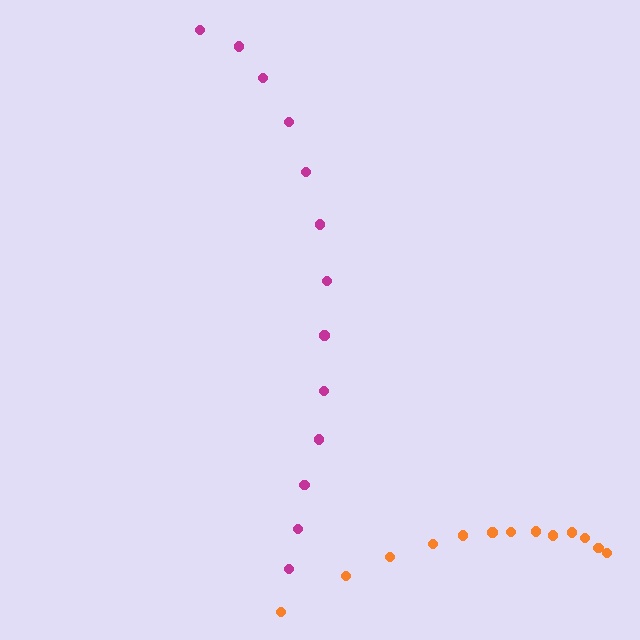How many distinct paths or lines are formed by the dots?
There are 2 distinct paths.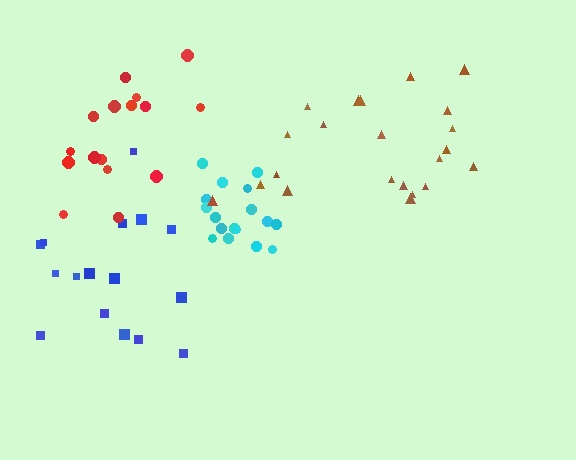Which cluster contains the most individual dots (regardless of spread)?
Brown (22).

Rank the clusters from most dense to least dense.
cyan, red, brown, blue.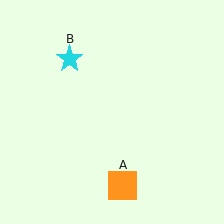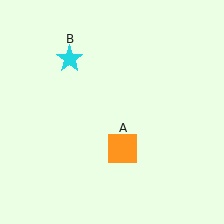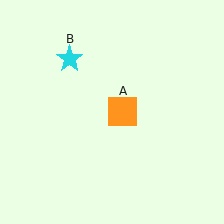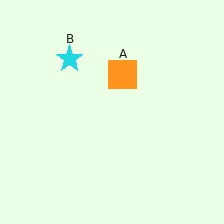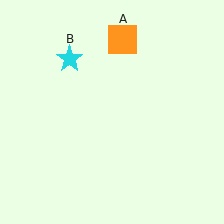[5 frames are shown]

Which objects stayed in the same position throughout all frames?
Cyan star (object B) remained stationary.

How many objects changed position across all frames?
1 object changed position: orange square (object A).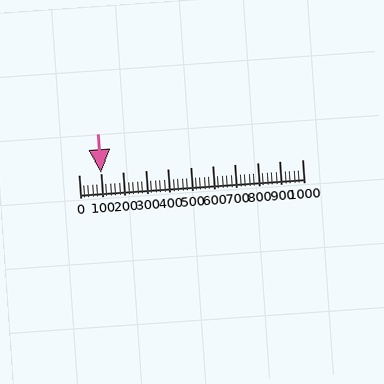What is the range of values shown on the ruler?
The ruler shows values from 0 to 1000.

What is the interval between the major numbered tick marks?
The major tick marks are spaced 100 units apart.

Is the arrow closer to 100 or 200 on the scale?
The arrow is closer to 100.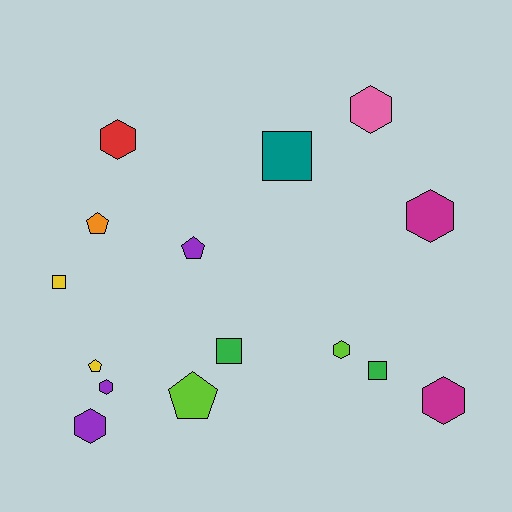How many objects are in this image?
There are 15 objects.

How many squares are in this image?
There are 4 squares.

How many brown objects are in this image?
There are no brown objects.